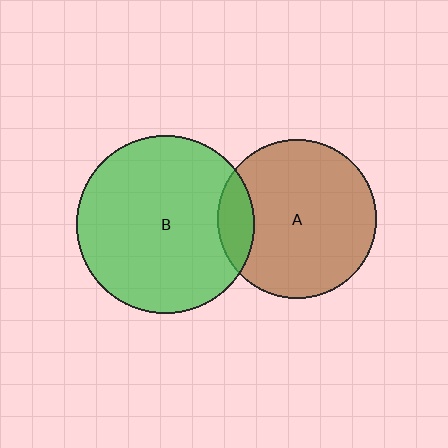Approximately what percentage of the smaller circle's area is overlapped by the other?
Approximately 15%.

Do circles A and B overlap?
Yes.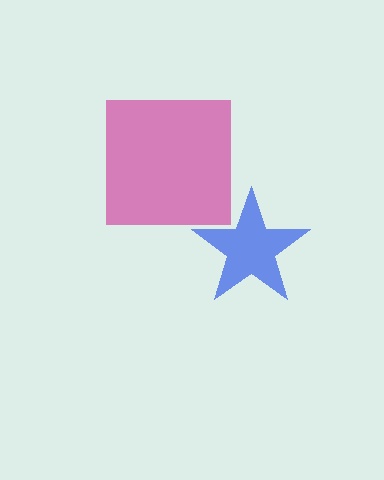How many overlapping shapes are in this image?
There are 2 overlapping shapes in the image.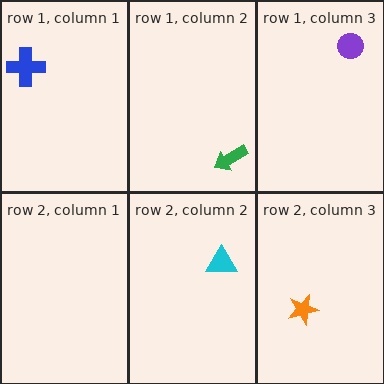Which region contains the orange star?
The row 2, column 3 region.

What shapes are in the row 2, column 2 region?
The cyan triangle.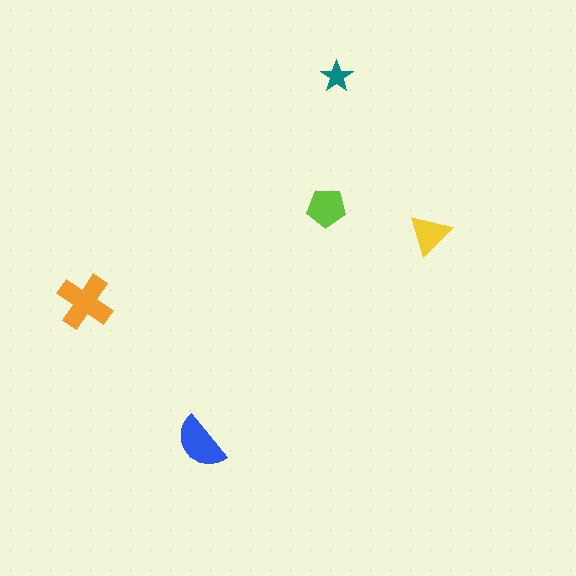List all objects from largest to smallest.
The orange cross, the blue semicircle, the lime pentagon, the yellow triangle, the teal star.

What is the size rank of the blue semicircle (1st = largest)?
2nd.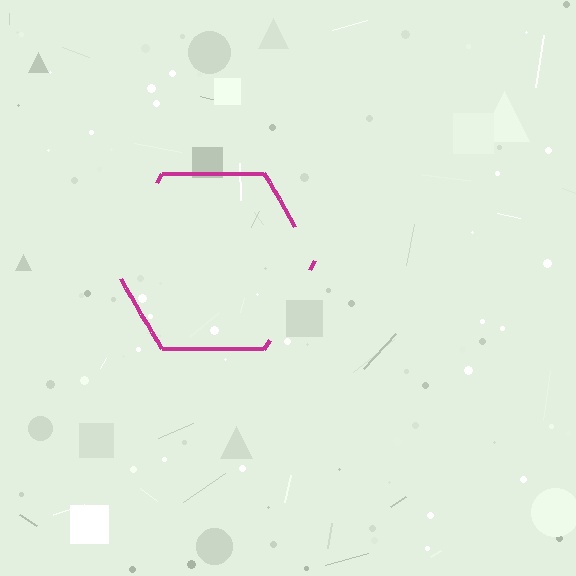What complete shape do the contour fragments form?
The contour fragments form a hexagon.